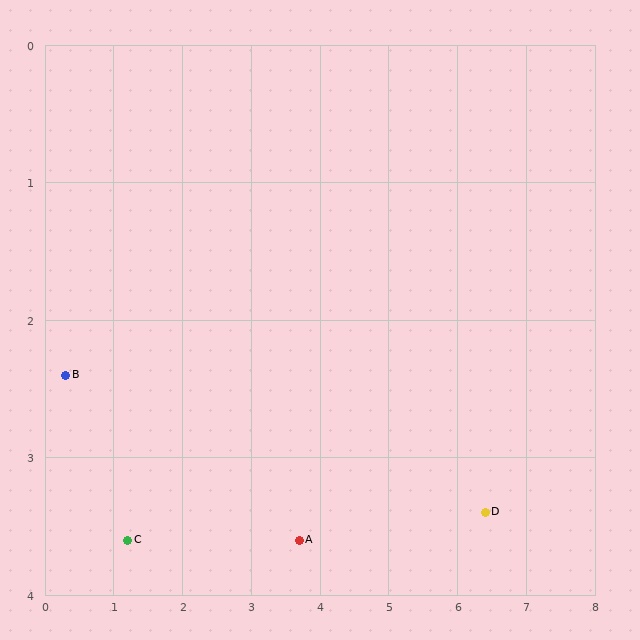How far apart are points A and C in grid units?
Points A and C are about 2.5 grid units apart.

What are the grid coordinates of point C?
Point C is at approximately (1.2, 3.6).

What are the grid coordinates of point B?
Point B is at approximately (0.3, 2.4).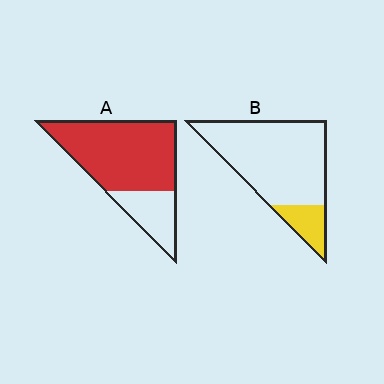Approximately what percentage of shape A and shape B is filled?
A is approximately 75% and B is approximately 15%.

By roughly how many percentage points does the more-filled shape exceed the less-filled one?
By roughly 55 percentage points (A over B).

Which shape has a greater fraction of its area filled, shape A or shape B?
Shape A.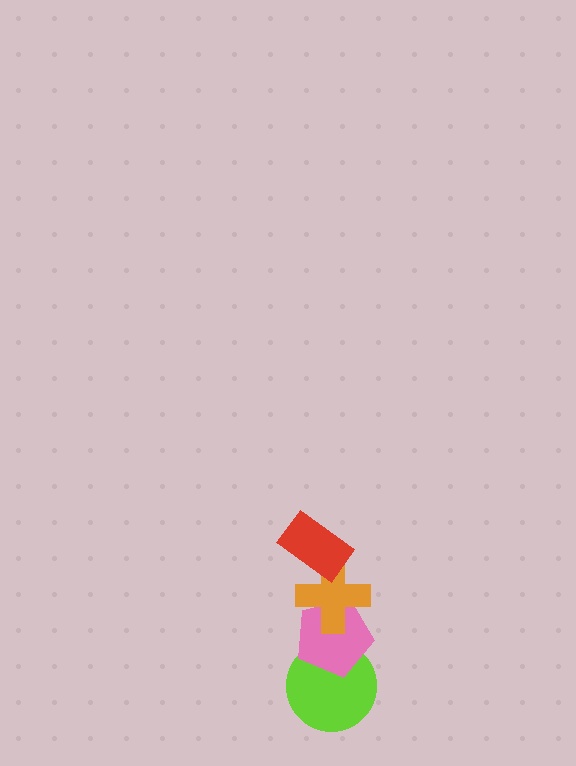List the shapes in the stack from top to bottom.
From top to bottom: the red rectangle, the orange cross, the pink pentagon, the lime circle.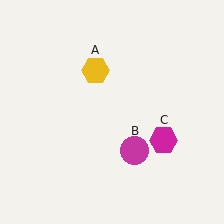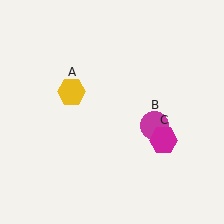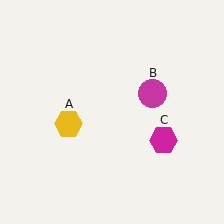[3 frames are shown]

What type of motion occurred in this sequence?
The yellow hexagon (object A), magenta circle (object B) rotated counterclockwise around the center of the scene.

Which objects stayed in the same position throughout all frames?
Magenta hexagon (object C) remained stationary.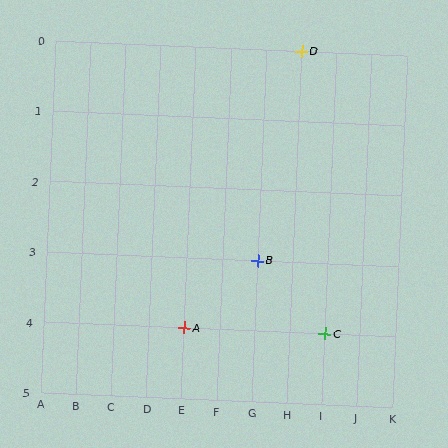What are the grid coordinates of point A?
Point A is at grid coordinates (E, 4).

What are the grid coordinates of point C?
Point C is at grid coordinates (I, 4).